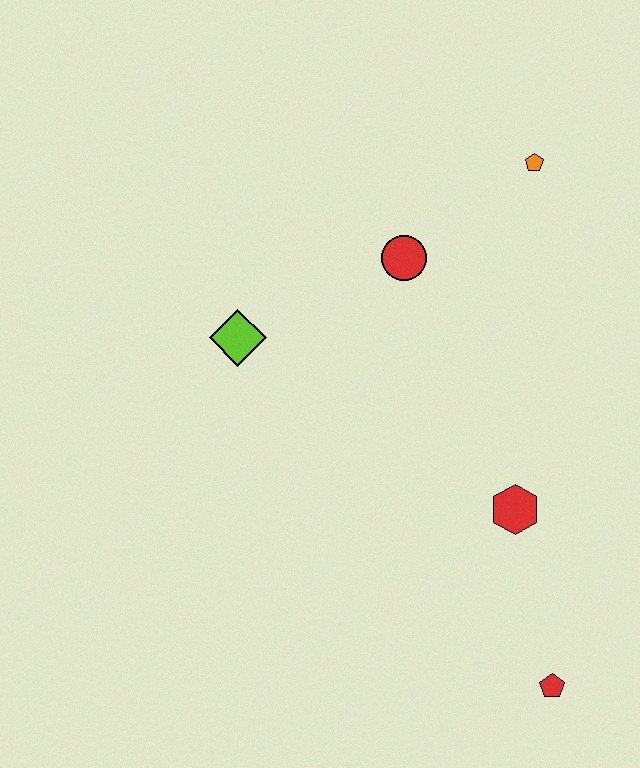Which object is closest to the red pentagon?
The red hexagon is closest to the red pentagon.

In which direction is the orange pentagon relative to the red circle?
The orange pentagon is to the right of the red circle.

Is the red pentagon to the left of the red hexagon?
No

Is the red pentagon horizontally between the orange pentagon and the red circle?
No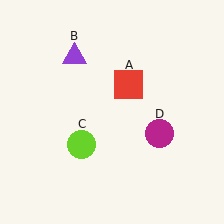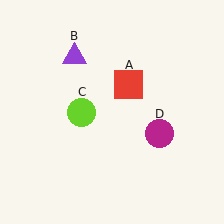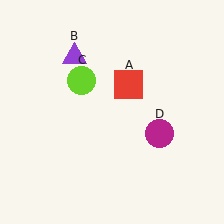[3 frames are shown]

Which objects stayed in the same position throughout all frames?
Red square (object A) and purple triangle (object B) and magenta circle (object D) remained stationary.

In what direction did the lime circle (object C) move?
The lime circle (object C) moved up.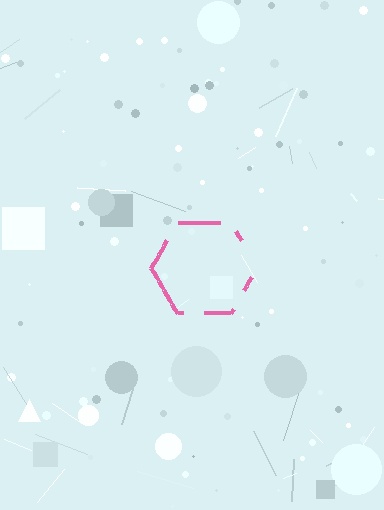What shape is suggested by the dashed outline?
The dashed outline suggests a hexagon.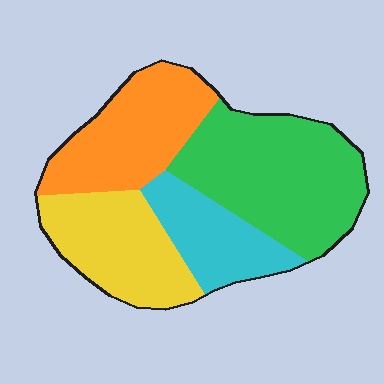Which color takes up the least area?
Cyan, at roughly 15%.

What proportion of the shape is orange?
Orange takes up between a sixth and a third of the shape.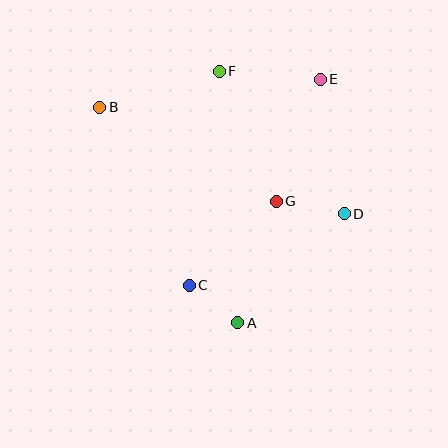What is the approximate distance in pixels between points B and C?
The distance between B and C is approximately 200 pixels.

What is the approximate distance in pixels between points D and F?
The distance between D and F is approximately 190 pixels.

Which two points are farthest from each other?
Points B and D are farthest from each other.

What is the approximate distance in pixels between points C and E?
The distance between C and E is approximately 244 pixels.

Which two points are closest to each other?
Points A and C are closest to each other.